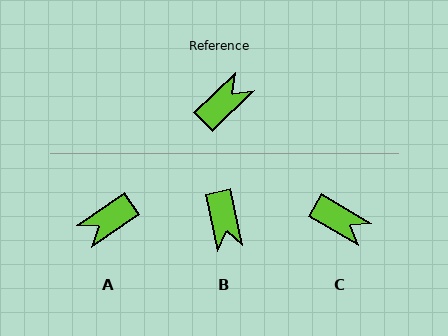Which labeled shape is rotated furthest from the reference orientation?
A, about 170 degrees away.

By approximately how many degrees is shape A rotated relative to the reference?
Approximately 170 degrees counter-clockwise.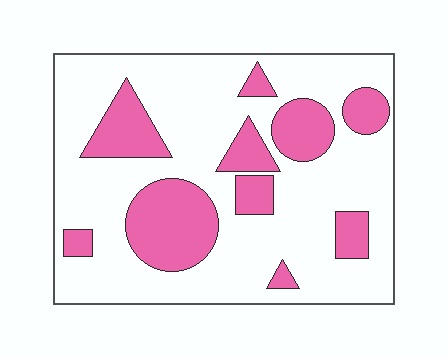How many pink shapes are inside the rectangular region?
10.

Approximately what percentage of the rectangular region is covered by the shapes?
Approximately 25%.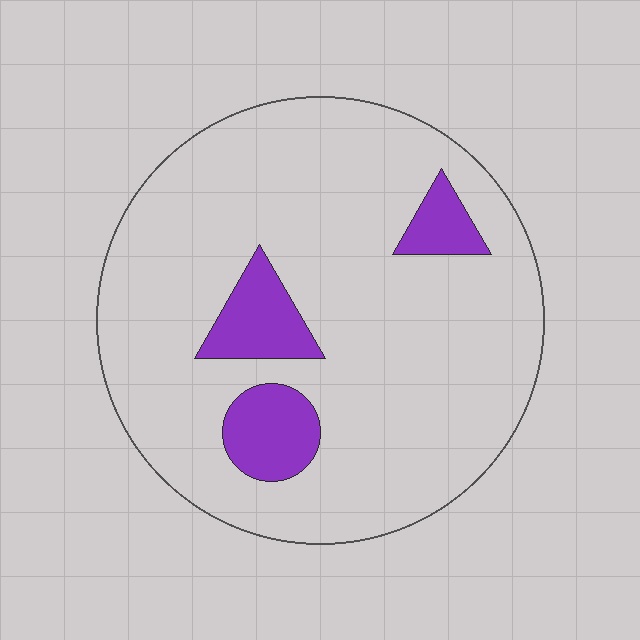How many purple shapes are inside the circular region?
3.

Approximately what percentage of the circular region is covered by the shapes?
Approximately 10%.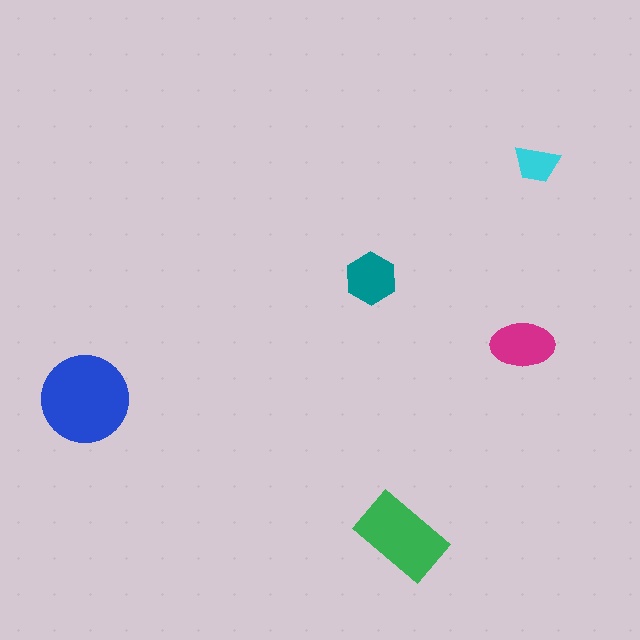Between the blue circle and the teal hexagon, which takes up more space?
The blue circle.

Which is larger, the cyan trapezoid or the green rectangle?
The green rectangle.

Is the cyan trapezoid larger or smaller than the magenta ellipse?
Smaller.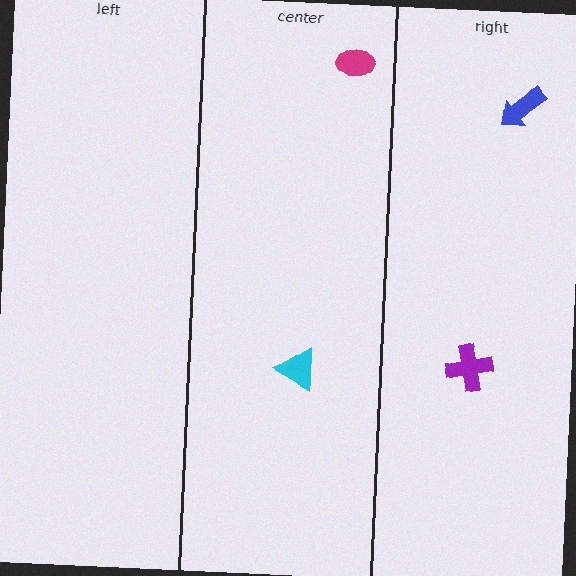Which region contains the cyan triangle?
The center region.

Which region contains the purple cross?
The right region.